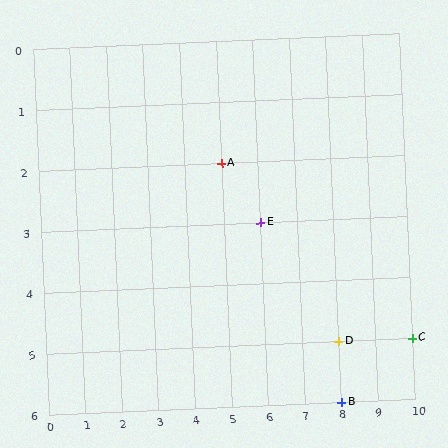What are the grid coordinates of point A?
Point A is at grid coordinates (5, 2).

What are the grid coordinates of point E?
Point E is at grid coordinates (6, 3).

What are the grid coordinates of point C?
Point C is at grid coordinates (10, 5).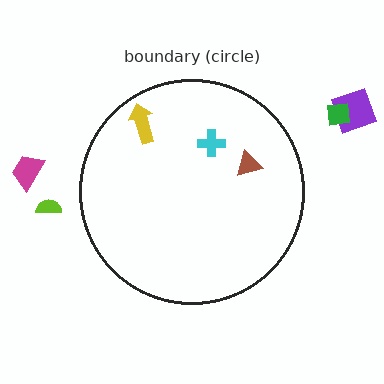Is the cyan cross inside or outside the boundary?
Inside.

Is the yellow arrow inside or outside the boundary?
Inside.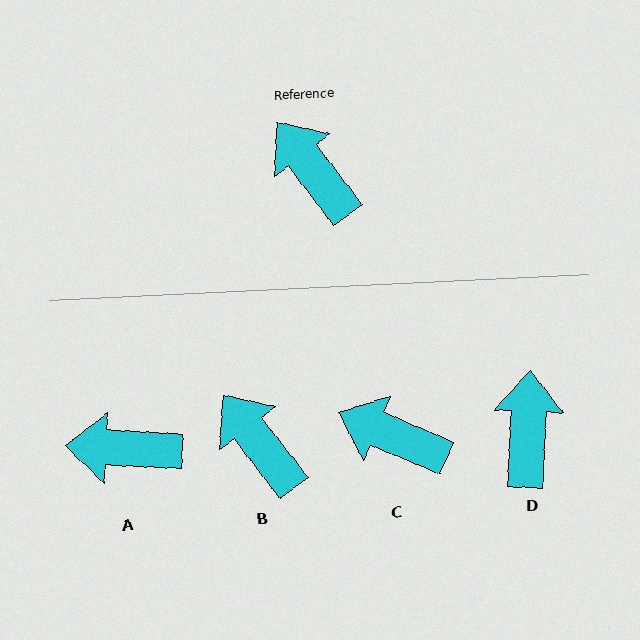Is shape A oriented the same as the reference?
No, it is off by about 50 degrees.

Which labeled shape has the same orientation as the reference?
B.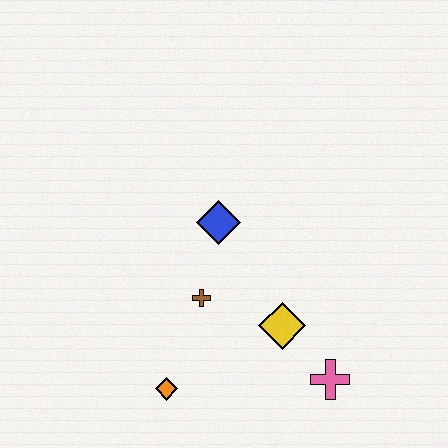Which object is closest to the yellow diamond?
The pink cross is closest to the yellow diamond.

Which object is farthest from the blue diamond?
The pink cross is farthest from the blue diamond.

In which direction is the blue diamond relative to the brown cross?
The blue diamond is above the brown cross.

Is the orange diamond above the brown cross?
No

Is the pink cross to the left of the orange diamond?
No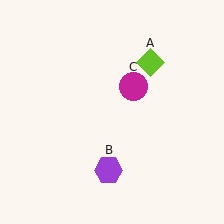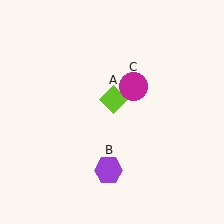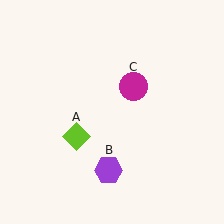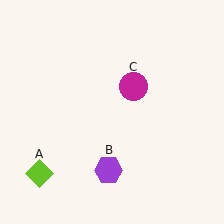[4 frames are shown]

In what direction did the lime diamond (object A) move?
The lime diamond (object A) moved down and to the left.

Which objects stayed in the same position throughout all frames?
Purple hexagon (object B) and magenta circle (object C) remained stationary.